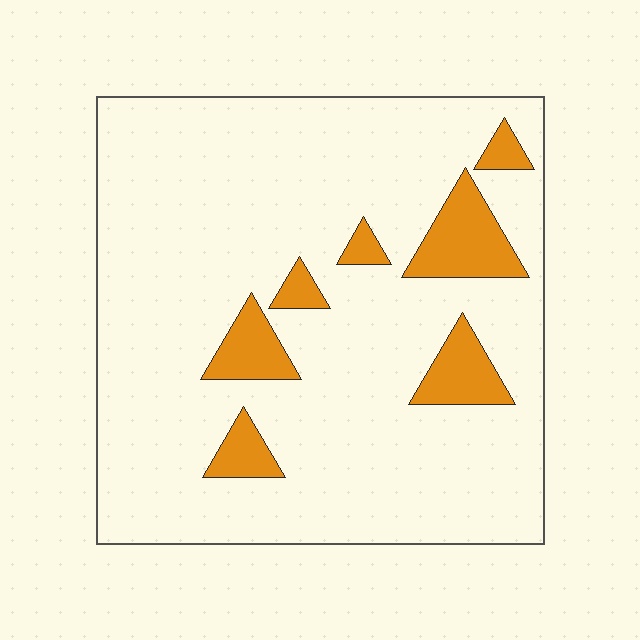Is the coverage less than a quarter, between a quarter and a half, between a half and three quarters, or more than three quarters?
Less than a quarter.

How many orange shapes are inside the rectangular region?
7.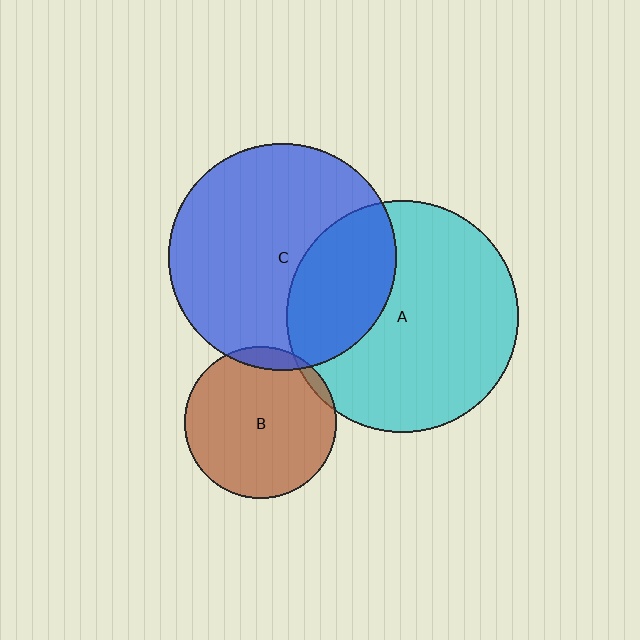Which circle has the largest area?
Circle A (cyan).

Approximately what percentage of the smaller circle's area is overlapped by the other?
Approximately 5%.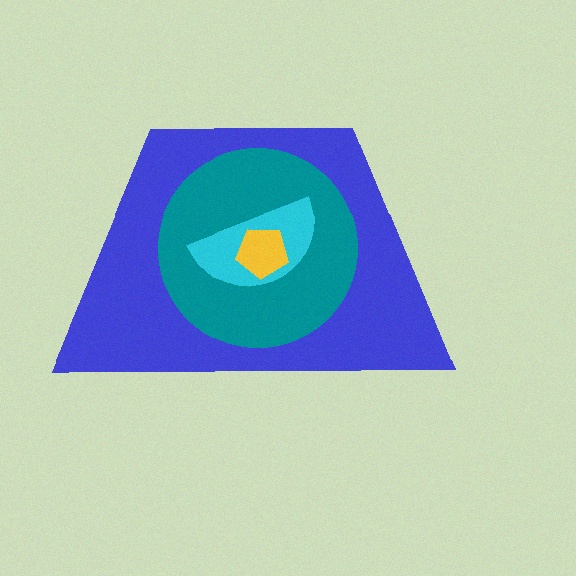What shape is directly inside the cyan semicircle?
The yellow pentagon.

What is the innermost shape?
The yellow pentagon.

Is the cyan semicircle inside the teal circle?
Yes.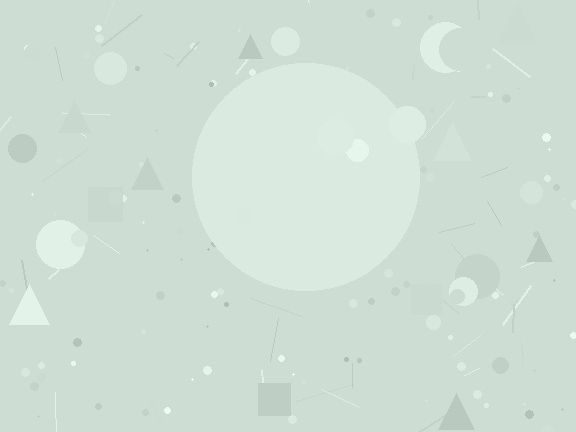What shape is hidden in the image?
A circle is hidden in the image.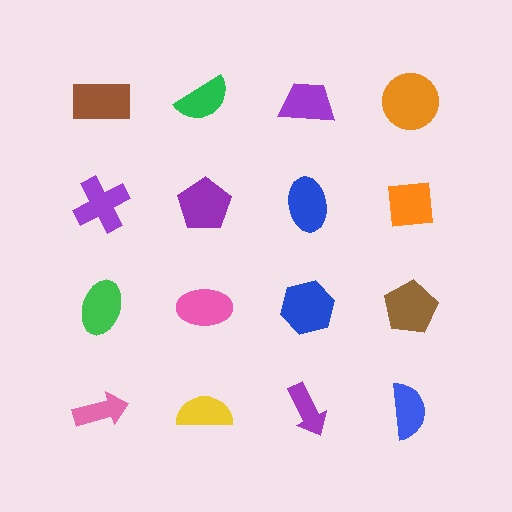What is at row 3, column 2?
A pink ellipse.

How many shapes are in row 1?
4 shapes.